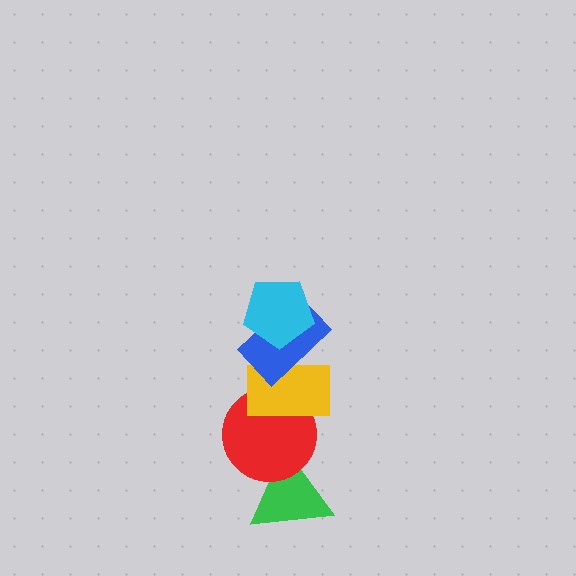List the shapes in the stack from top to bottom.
From top to bottom: the cyan pentagon, the blue rectangle, the yellow rectangle, the red circle, the green triangle.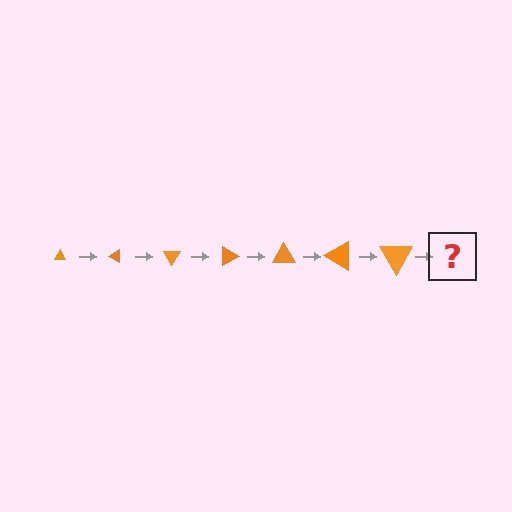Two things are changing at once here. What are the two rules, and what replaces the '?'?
The two rules are that the triangle grows larger each step and it rotates 30 degrees each step. The '?' should be a triangle, larger than the previous one and rotated 210 degrees from the start.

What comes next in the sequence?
The next element should be a triangle, larger than the previous one and rotated 210 degrees from the start.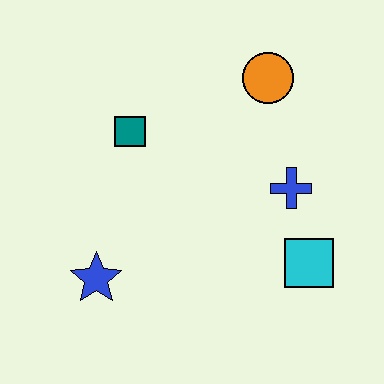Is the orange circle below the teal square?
No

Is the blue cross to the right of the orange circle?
Yes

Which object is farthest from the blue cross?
The blue star is farthest from the blue cross.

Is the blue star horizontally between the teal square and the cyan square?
No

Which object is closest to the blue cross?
The cyan square is closest to the blue cross.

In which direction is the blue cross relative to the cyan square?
The blue cross is above the cyan square.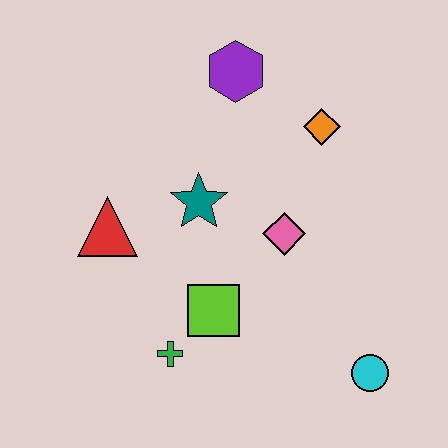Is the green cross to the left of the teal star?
Yes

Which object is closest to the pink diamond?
The teal star is closest to the pink diamond.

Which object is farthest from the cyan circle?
The purple hexagon is farthest from the cyan circle.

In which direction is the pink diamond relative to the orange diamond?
The pink diamond is below the orange diamond.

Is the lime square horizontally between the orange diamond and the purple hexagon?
No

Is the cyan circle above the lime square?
No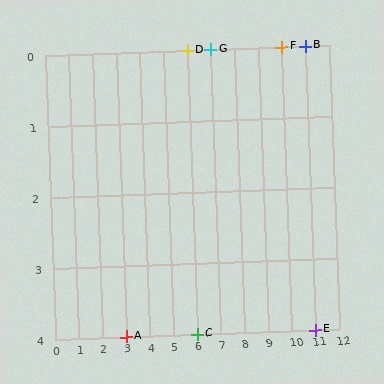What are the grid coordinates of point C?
Point C is at grid coordinates (6, 4).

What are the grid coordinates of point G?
Point G is at grid coordinates (7, 0).